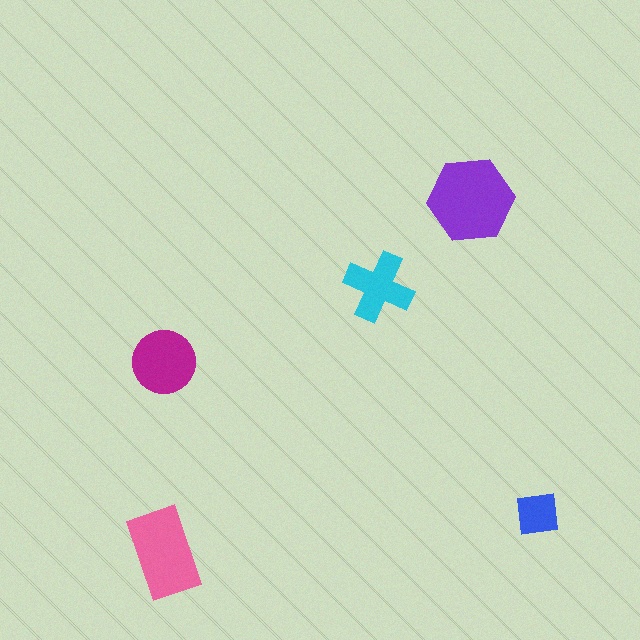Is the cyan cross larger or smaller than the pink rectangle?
Smaller.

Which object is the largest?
The purple hexagon.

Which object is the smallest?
The blue square.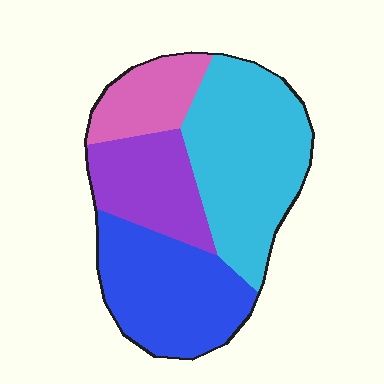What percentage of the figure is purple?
Purple covers around 20% of the figure.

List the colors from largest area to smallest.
From largest to smallest: cyan, blue, purple, pink.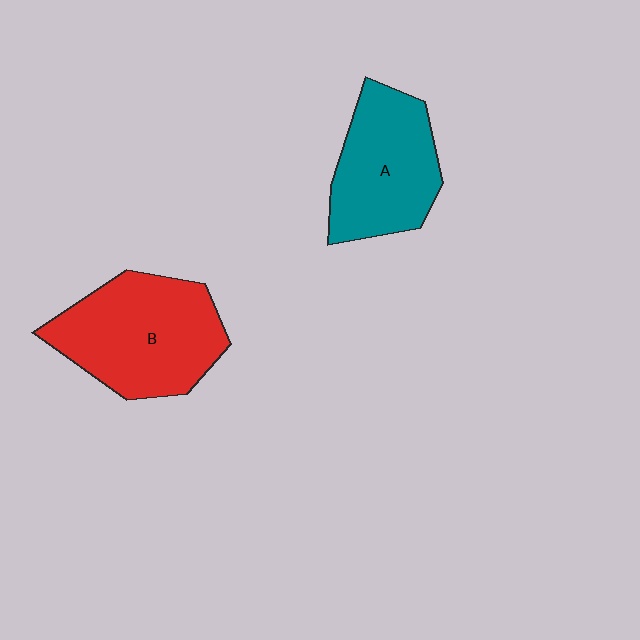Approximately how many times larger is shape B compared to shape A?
Approximately 1.2 times.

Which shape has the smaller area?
Shape A (teal).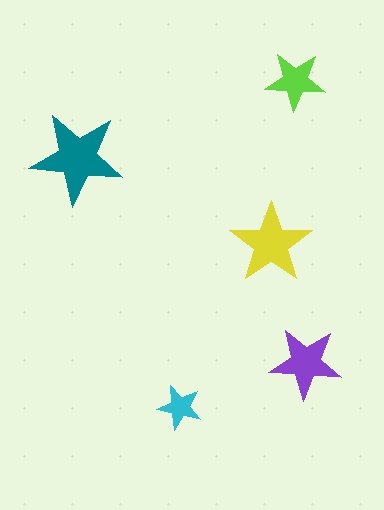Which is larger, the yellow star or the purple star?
The yellow one.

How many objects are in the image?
There are 5 objects in the image.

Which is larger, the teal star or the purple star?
The teal one.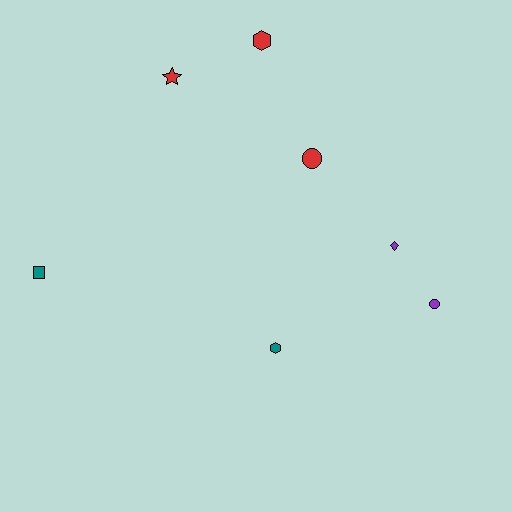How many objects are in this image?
There are 7 objects.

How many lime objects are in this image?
There are no lime objects.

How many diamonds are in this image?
There is 1 diamond.